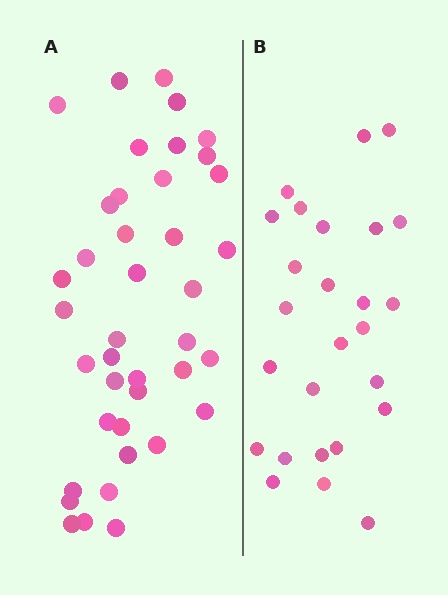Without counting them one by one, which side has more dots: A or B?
Region A (the left region) has more dots.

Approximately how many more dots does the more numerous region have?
Region A has approximately 15 more dots than region B.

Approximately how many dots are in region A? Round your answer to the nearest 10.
About 40 dots.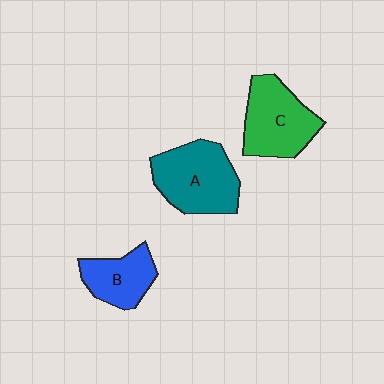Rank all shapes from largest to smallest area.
From largest to smallest: A (teal), C (green), B (blue).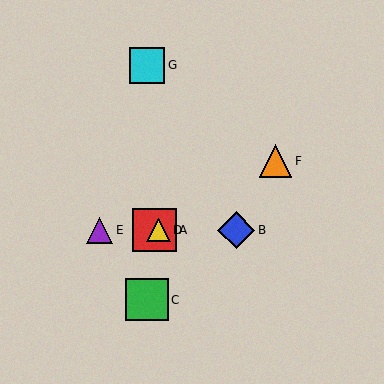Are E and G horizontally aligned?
No, E is at y≈230 and G is at y≈65.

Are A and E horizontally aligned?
Yes, both are at y≈230.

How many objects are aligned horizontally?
4 objects (A, B, D, E) are aligned horizontally.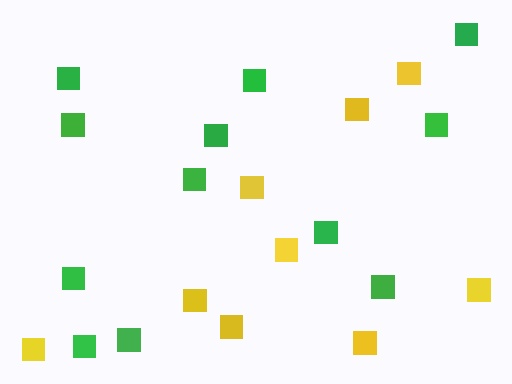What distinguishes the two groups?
There are 2 groups: one group of green squares (12) and one group of yellow squares (9).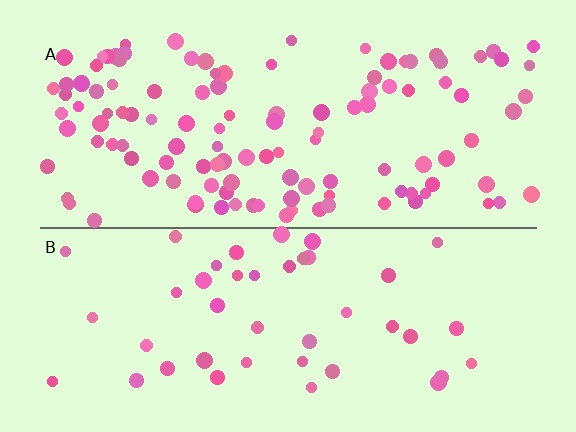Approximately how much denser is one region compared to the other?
Approximately 2.7× — region A over region B.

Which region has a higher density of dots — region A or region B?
A (the top).